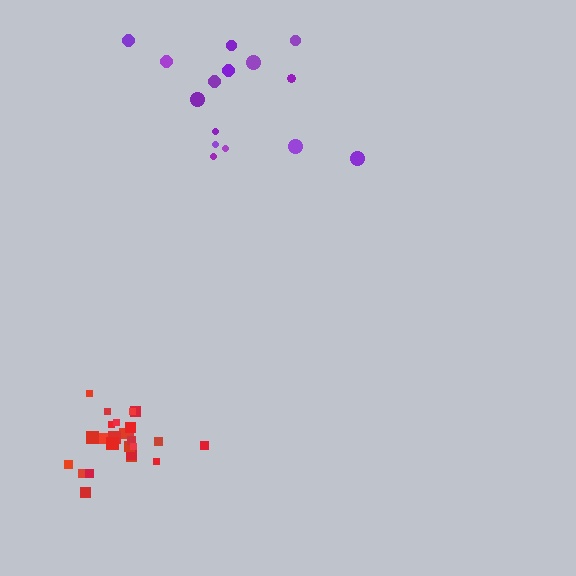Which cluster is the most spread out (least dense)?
Purple.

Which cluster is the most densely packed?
Red.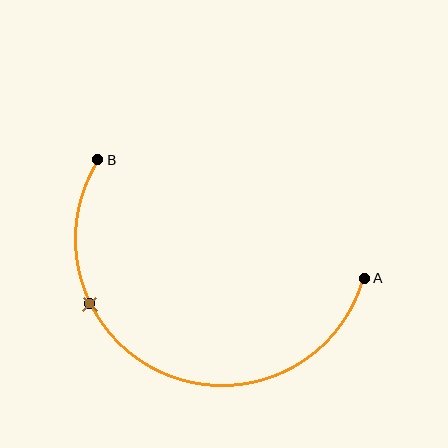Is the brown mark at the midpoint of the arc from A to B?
No. The brown mark lies on the arc but is closer to endpoint B. The arc midpoint would be at the point on the curve equidistant along the arc from both A and B.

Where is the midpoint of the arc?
The arc midpoint is the point on the curve farthest from the straight line joining A and B. It sits below that line.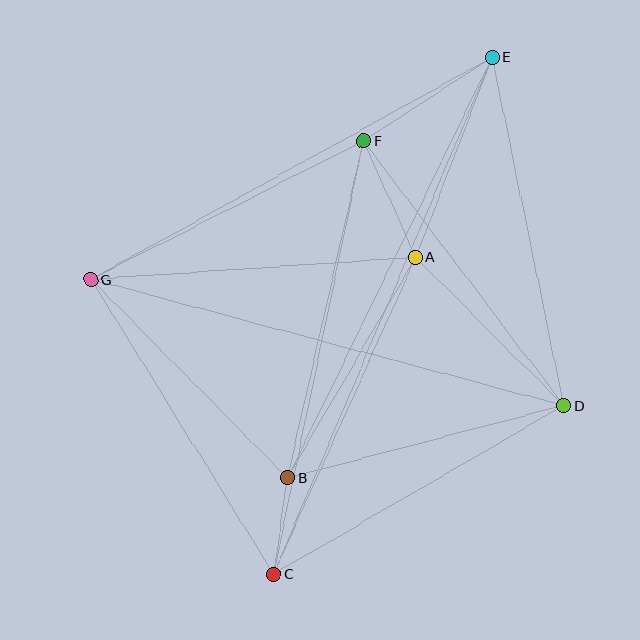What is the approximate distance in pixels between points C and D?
The distance between C and D is approximately 335 pixels.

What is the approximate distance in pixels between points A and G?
The distance between A and G is approximately 325 pixels.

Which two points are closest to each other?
Points B and C are closest to each other.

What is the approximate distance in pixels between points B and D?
The distance between B and D is approximately 285 pixels.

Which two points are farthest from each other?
Points C and E are farthest from each other.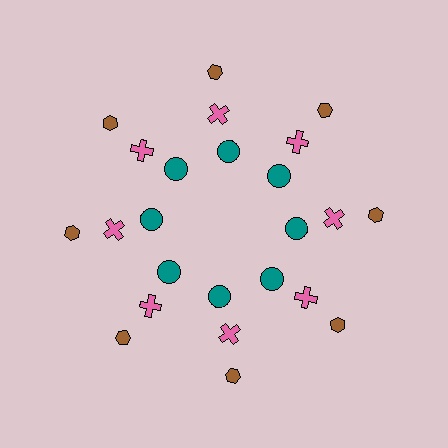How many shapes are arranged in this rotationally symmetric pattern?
There are 24 shapes, arranged in 8 groups of 3.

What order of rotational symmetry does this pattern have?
This pattern has 8-fold rotational symmetry.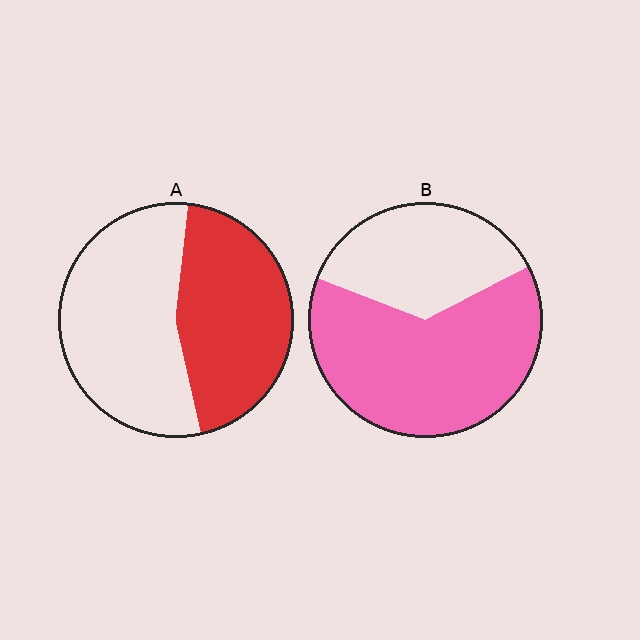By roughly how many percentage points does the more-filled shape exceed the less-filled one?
By roughly 20 percentage points (B over A).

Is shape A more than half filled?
No.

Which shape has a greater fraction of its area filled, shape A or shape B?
Shape B.